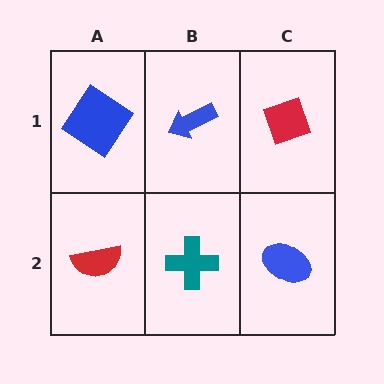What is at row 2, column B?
A teal cross.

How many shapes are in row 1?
3 shapes.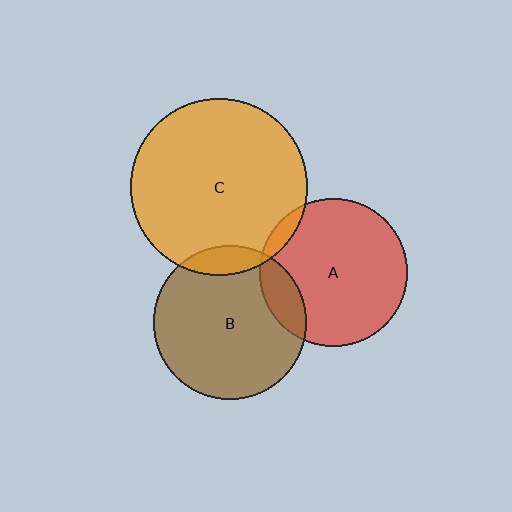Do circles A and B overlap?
Yes.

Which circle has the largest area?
Circle C (orange).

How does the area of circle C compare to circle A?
Approximately 1.4 times.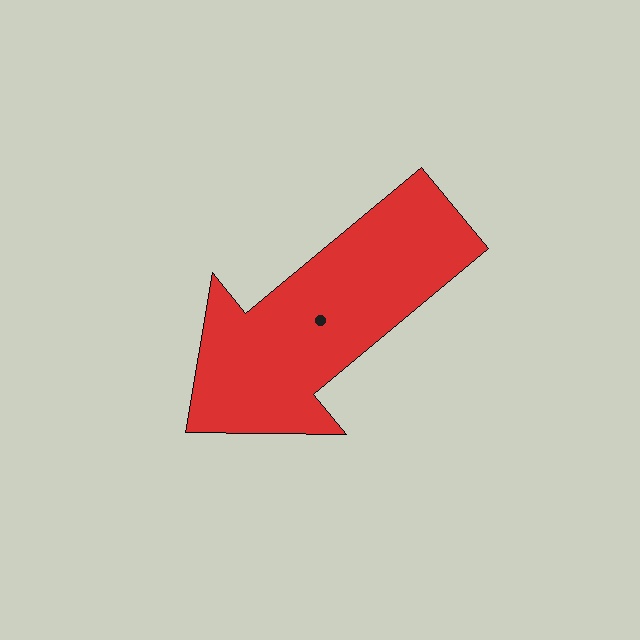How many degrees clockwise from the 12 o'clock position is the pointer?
Approximately 230 degrees.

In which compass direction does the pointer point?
Southwest.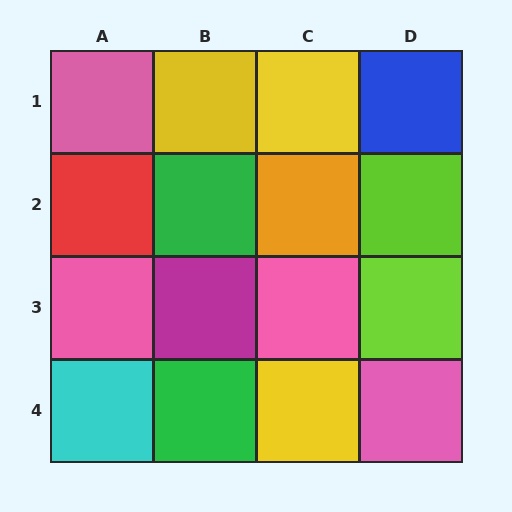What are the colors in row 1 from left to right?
Pink, yellow, yellow, blue.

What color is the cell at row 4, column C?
Yellow.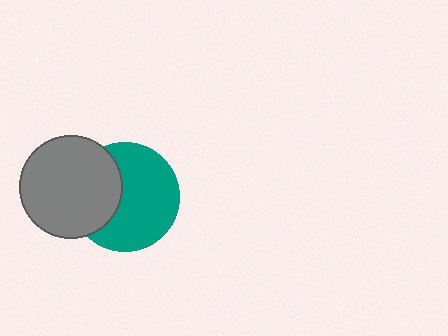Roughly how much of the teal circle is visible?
About half of it is visible (roughly 64%).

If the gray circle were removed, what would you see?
You would see the complete teal circle.